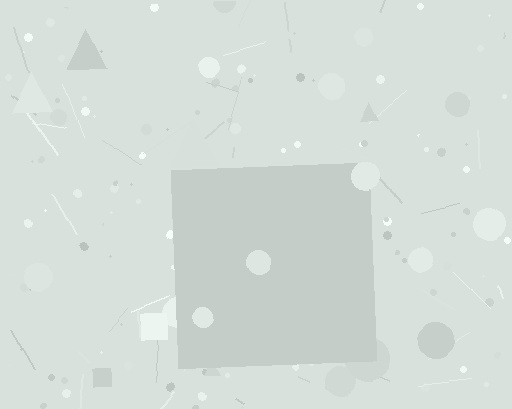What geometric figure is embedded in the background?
A square is embedded in the background.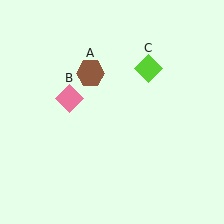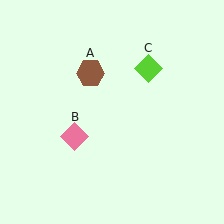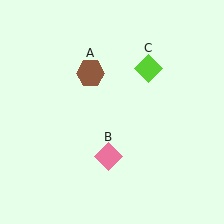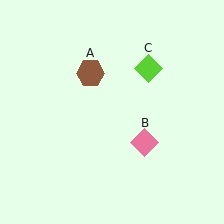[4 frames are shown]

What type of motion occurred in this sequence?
The pink diamond (object B) rotated counterclockwise around the center of the scene.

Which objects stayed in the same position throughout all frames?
Brown hexagon (object A) and lime diamond (object C) remained stationary.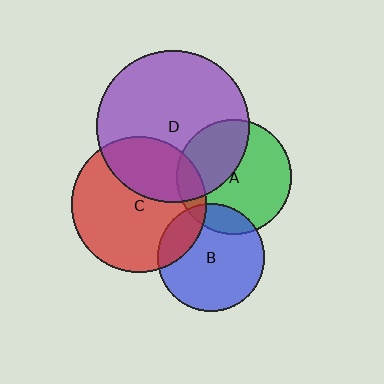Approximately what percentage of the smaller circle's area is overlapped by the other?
Approximately 20%.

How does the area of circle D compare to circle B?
Approximately 2.0 times.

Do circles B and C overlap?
Yes.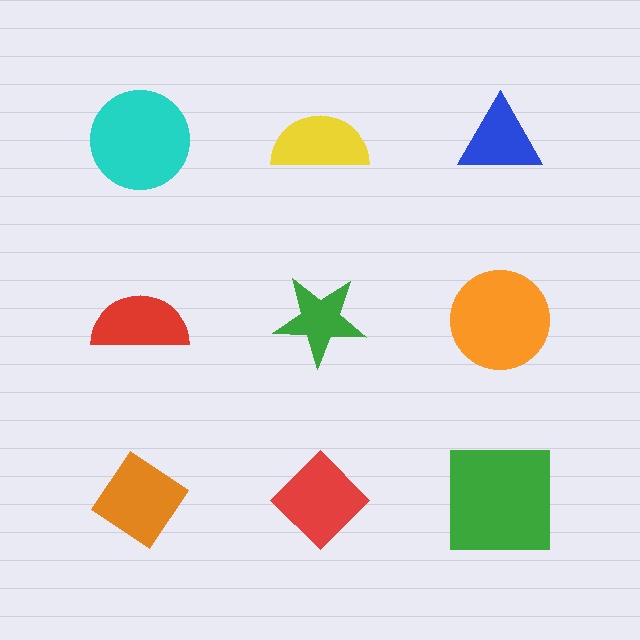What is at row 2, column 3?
An orange circle.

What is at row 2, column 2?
A green star.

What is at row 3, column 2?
A red diamond.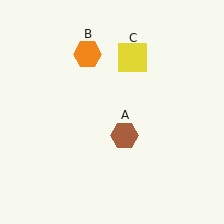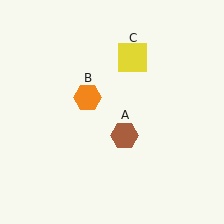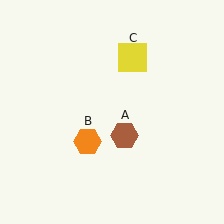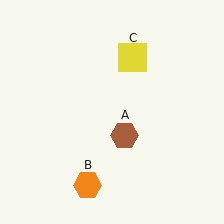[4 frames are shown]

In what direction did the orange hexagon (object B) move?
The orange hexagon (object B) moved down.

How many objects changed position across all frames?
1 object changed position: orange hexagon (object B).